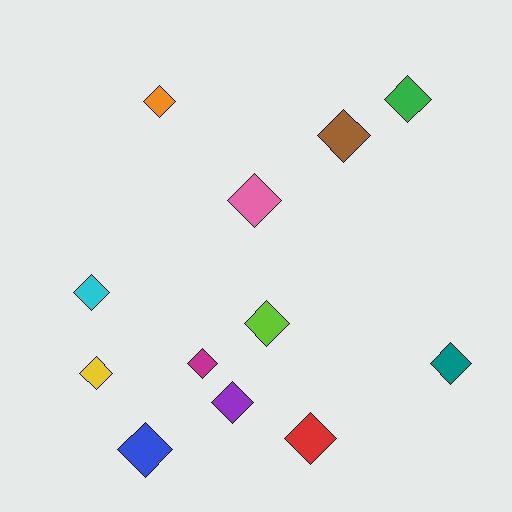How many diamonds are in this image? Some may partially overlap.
There are 12 diamonds.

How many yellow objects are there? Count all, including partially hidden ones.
There is 1 yellow object.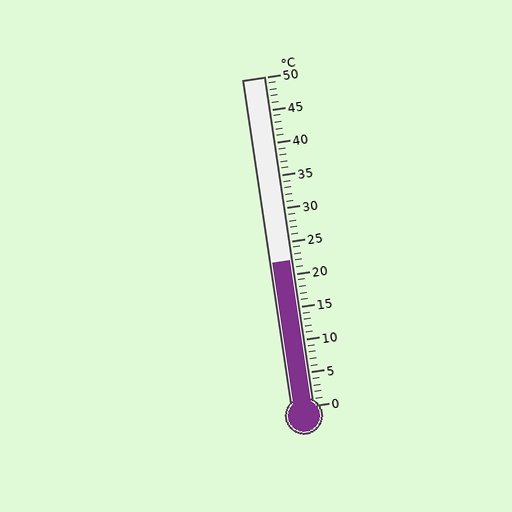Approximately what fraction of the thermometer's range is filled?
The thermometer is filled to approximately 45% of its range.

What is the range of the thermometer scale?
The thermometer scale ranges from 0°C to 50°C.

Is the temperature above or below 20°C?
The temperature is above 20°C.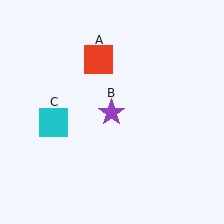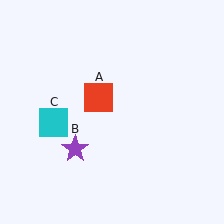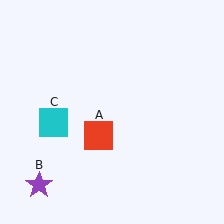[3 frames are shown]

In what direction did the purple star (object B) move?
The purple star (object B) moved down and to the left.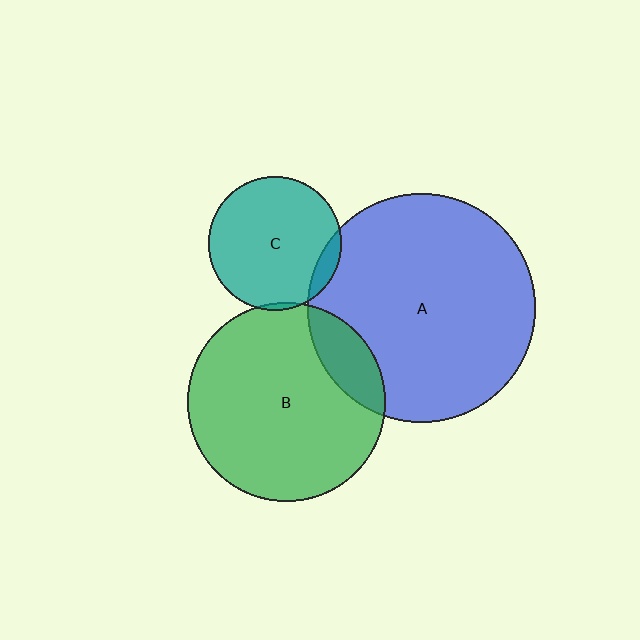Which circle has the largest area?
Circle A (blue).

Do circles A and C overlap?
Yes.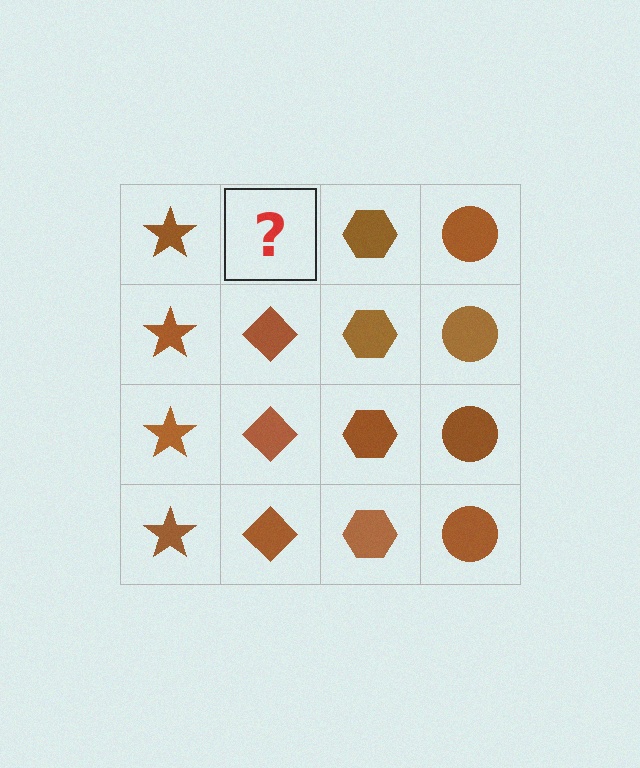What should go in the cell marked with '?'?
The missing cell should contain a brown diamond.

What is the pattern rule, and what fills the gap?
The rule is that each column has a consistent shape. The gap should be filled with a brown diamond.